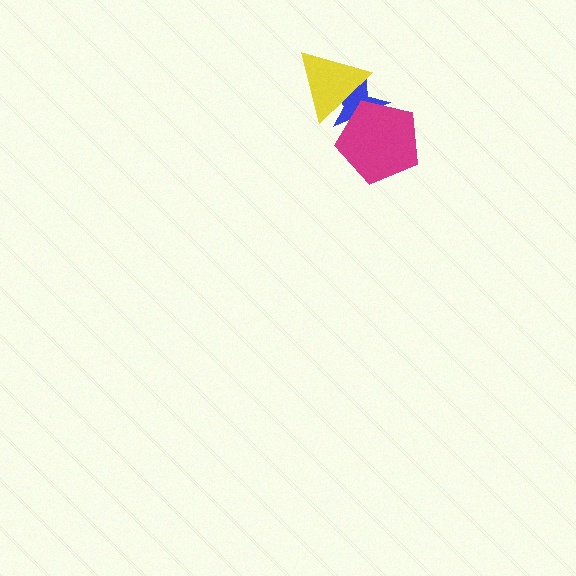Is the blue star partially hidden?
Yes, it is partially covered by another shape.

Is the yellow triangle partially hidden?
No, no other shape covers it.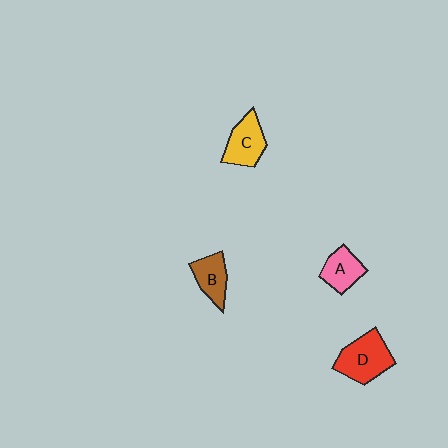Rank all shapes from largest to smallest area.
From largest to smallest: D (red), C (yellow), B (brown), A (pink).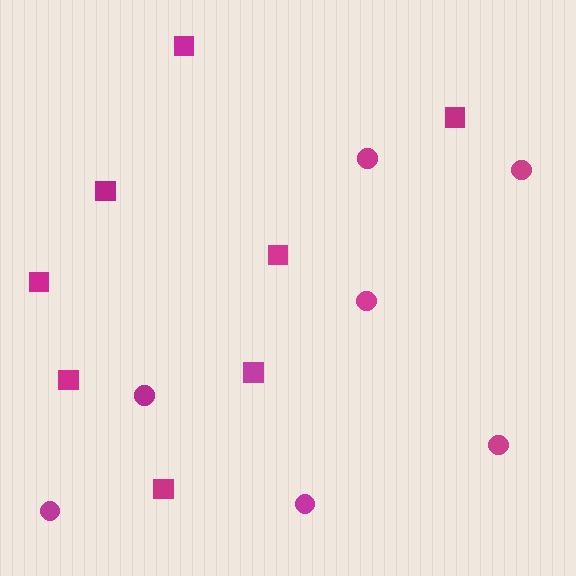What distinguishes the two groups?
There are 2 groups: one group of squares (8) and one group of circles (7).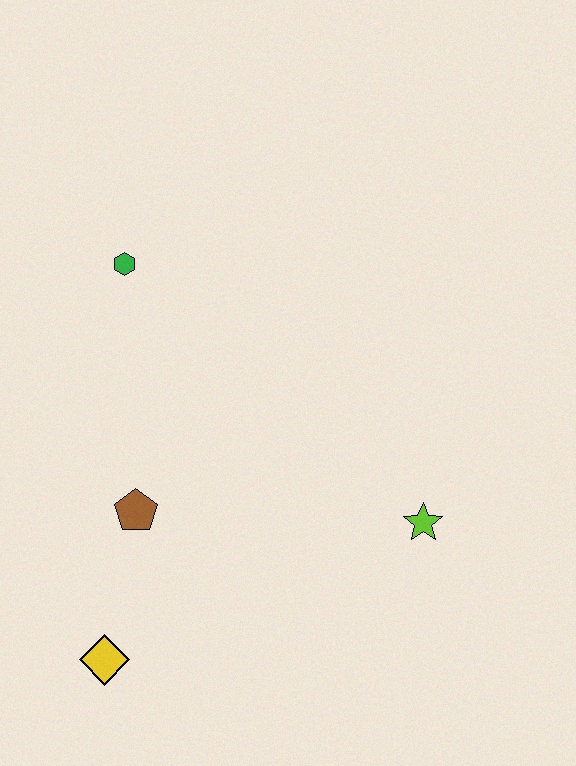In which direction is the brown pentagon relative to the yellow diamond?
The brown pentagon is above the yellow diamond.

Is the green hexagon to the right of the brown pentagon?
No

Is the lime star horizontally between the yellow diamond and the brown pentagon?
No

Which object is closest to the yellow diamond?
The brown pentagon is closest to the yellow diamond.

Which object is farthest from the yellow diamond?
The green hexagon is farthest from the yellow diamond.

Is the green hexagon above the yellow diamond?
Yes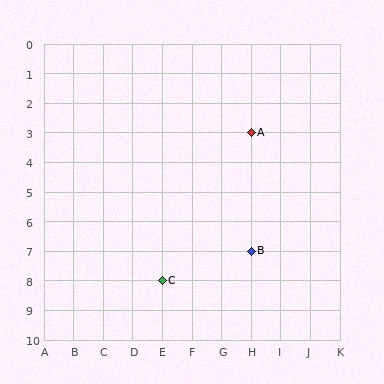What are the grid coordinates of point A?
Point A is at grid coordinates (H, 3).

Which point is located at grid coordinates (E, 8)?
Point C is at (E, 8).